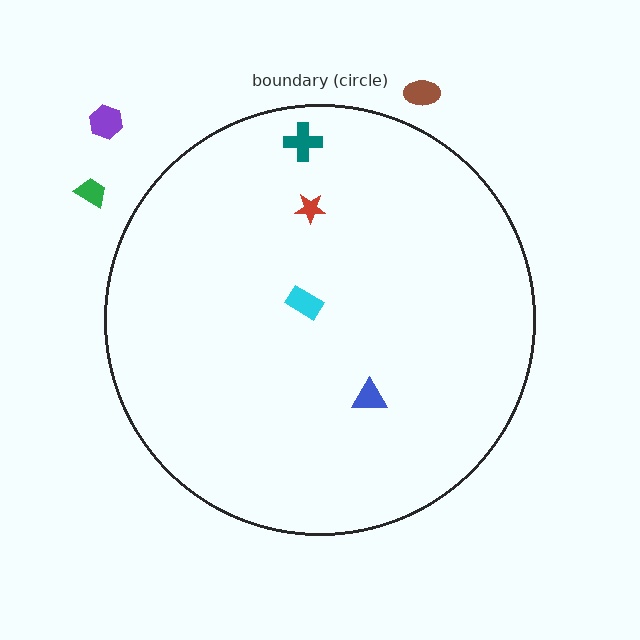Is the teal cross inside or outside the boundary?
Inside.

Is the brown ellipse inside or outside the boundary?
Outside.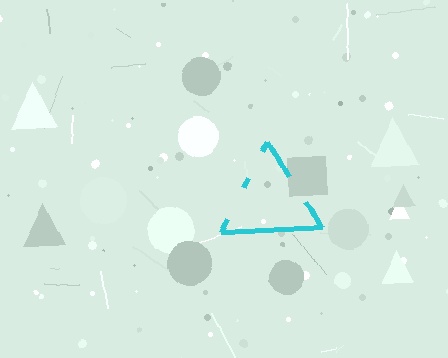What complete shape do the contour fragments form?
The contour fragments form a triangle.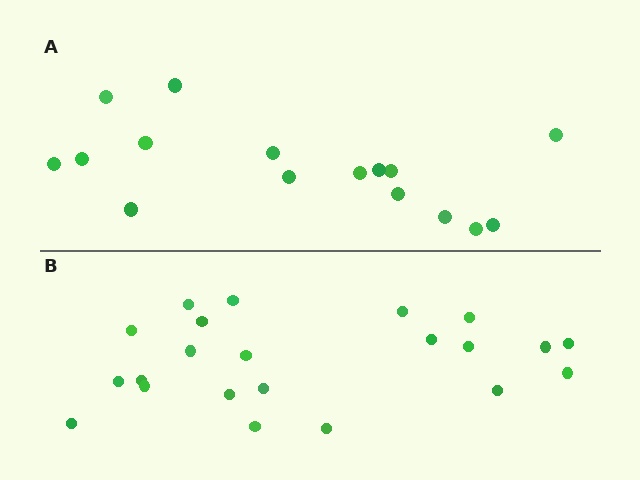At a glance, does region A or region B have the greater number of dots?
Region B (the bottom region) has more dots.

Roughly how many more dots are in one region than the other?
Region B has about 6 more dots than region A.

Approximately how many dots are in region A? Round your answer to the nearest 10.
About 20 dots. (The exact count is 16, which rounds to 20.)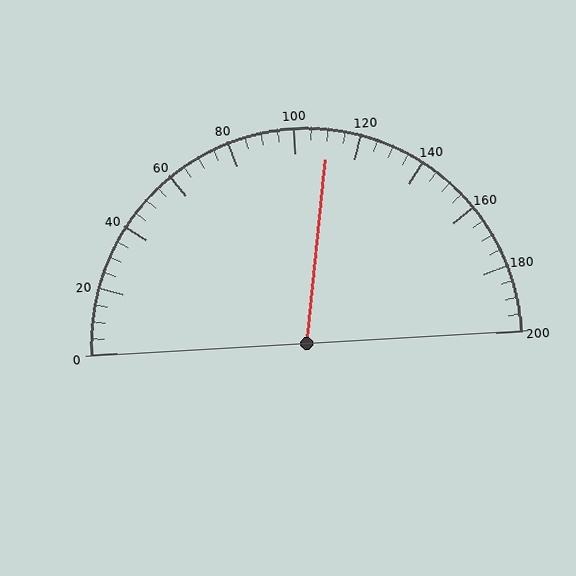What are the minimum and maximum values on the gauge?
The gauge ranges from 0 to 200.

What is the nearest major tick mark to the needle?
The nearest major tick mark is 120.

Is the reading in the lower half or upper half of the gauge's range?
The reading is in the upper half of the range (0 to 200).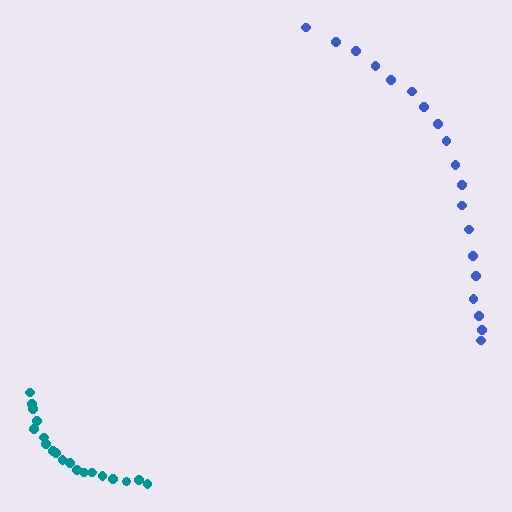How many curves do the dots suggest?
There are 2 distinct paths.